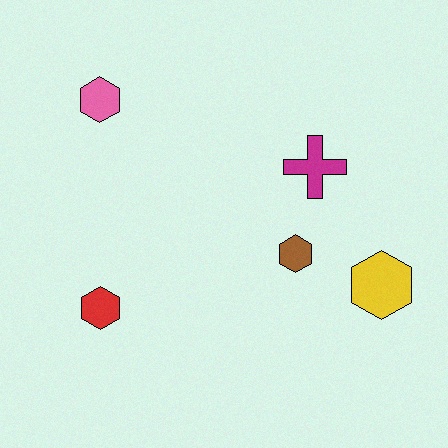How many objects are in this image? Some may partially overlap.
There are 5 objects.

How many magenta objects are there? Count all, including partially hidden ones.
There is 1 magenta object.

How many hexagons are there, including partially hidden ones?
There are 4 hexagons.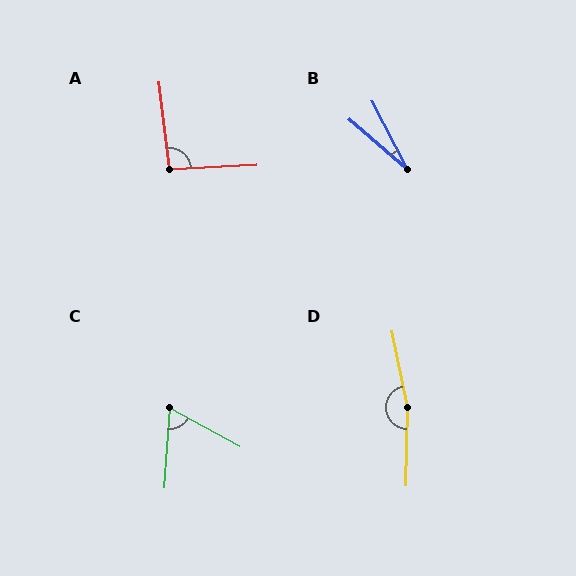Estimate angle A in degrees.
Approximately 94 degrees.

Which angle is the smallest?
B, at approximately 22 degrees.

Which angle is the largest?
D, at approximately 168 degrees.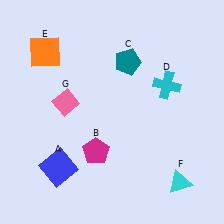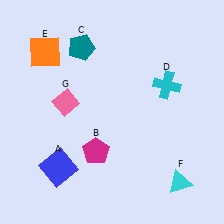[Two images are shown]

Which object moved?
The teal pentagon (C) moved left.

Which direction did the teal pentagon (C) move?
The teal pentagon (C) moved left.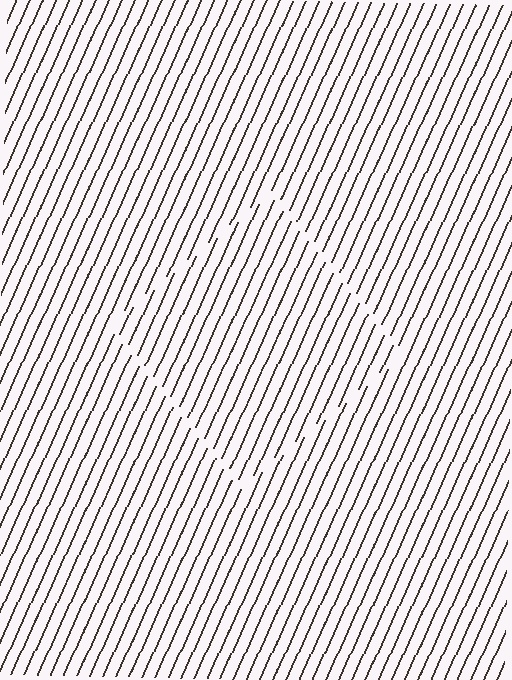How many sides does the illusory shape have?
4 sides — the line-ends trace a square.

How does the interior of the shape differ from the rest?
The interior of the shape contains the same grating, shifted by half a period — the contour is defined by the phase discontinuity where line-ends from the inner and outer gratings abut.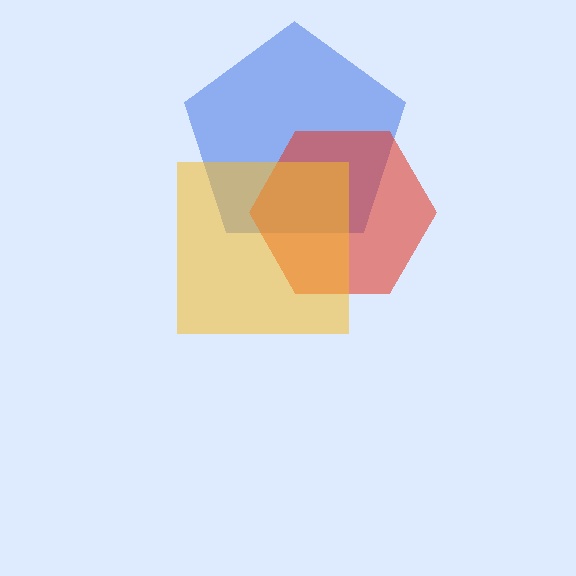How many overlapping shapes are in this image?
There are 3 overlapping shapes in the image.